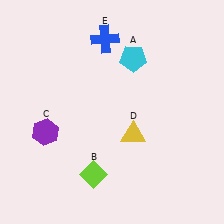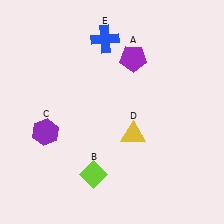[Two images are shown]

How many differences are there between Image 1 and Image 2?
There is 1 difference between the two images.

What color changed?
The pentagon (A) changed from cyan in Image 1 to purple in Image 2.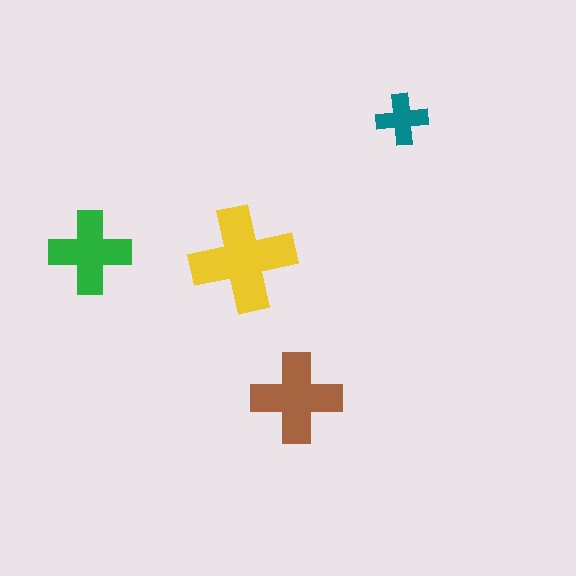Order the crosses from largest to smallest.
the yellow one, the brown one, the green one, the teal one.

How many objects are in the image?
There are 4 objects in the image.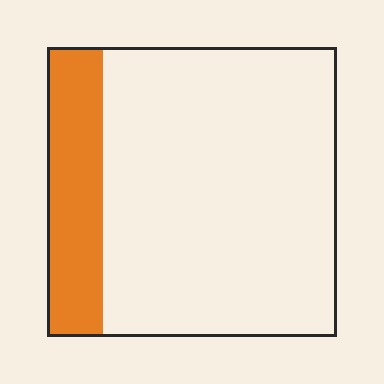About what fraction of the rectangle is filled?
About one fifth (1/5).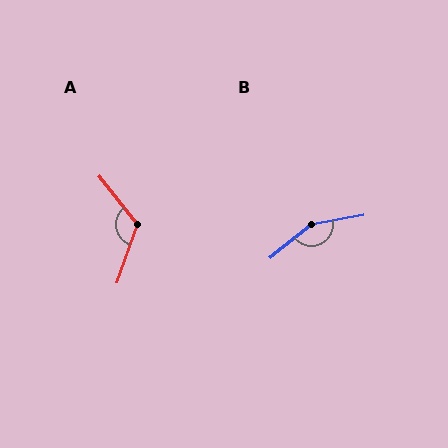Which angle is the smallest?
A, at approximately 122 degrees.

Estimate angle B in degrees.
Approximately 152 degrees.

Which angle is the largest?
B, at approximately 152 degrees.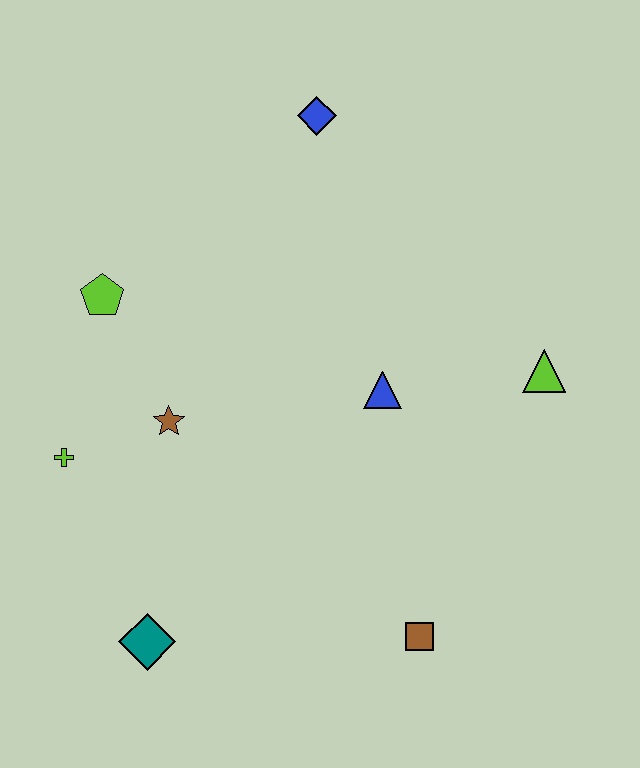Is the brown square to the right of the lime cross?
Yes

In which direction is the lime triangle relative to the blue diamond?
The lime triangle is below the blue diamond.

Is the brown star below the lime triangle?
Yes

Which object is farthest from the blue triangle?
The teal diamond is farthest from the blue triangle.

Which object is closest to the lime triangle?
The blue triangle is closest to the lime triangle.